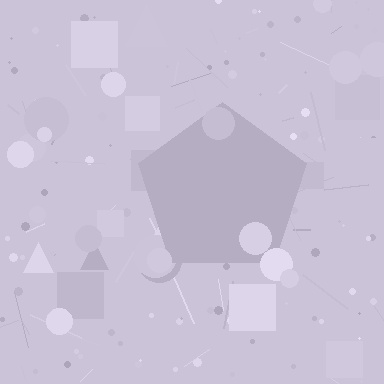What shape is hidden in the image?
A pentagon is hidden in the image.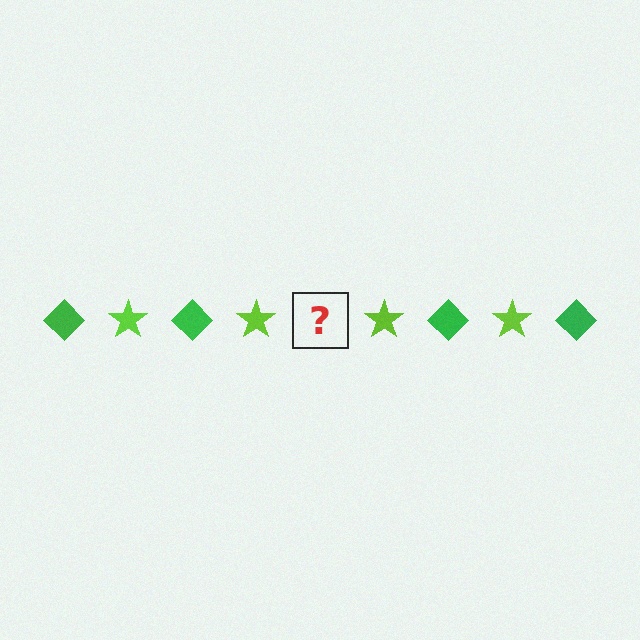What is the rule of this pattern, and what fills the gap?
The rule is that the pattern alternates between green diamond and lime star. The gap should be filled with a green diamond.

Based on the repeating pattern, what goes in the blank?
The blank should be a green diamond.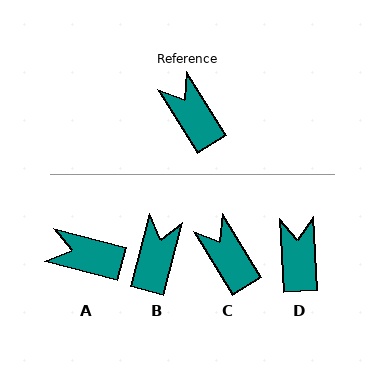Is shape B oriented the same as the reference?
No, it is off by about 46 degrees.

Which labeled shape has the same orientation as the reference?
C.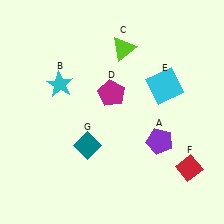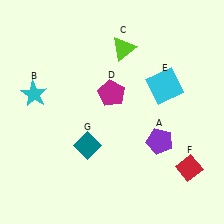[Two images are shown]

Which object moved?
The cyan star (B) moved left.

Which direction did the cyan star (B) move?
The cyan star (B) moved left.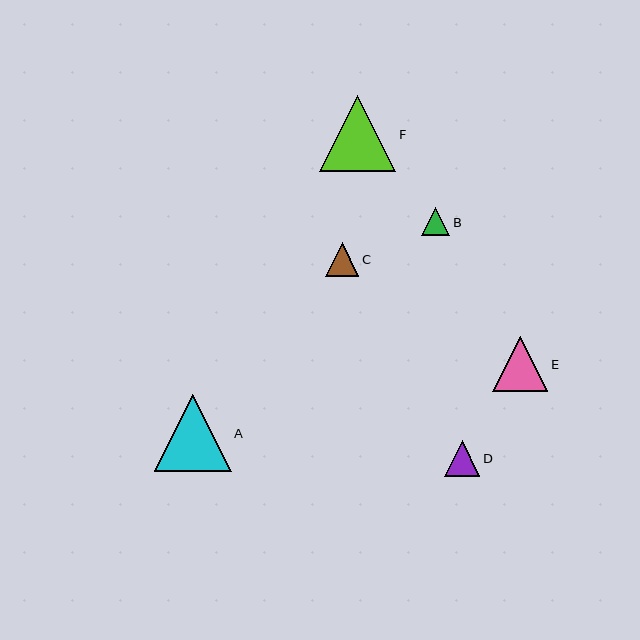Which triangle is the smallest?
Triangle B is the smallest with a size of approximately 28 pixels.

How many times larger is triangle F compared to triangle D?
Triangle F is approximately 2.1 times the size of triangle D.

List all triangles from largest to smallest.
From largest to smallest: A, F, E, D, C, B.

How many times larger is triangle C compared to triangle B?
Triangle C is approximately 1.2 times the size of triangle B.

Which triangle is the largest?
Triangle A is the largest with a size of approximately 77 pixels.